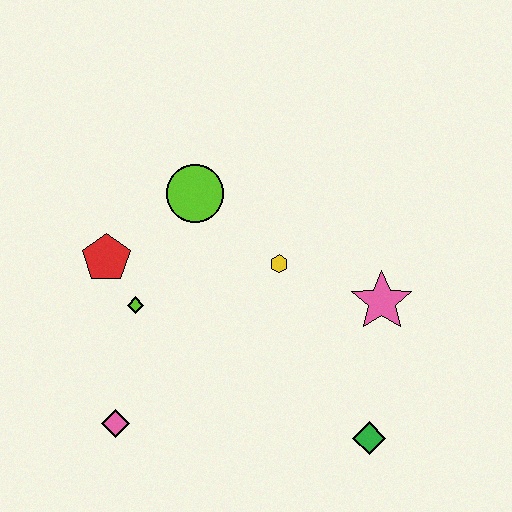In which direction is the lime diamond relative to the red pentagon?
The lime diamond is below the red pentagon.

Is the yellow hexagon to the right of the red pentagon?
Yes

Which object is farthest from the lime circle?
The green diamond is farthest from the lime circle.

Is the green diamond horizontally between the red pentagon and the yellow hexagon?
No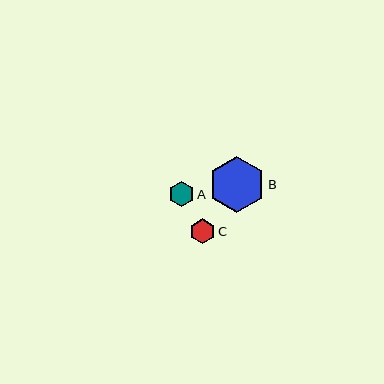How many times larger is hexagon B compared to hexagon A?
Hexagon B is approximately 2.2 times the size of hexagon A.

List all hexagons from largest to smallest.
From largest to smallest: B, A, C.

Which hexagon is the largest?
Hexagon B is the largest with a size of approximately 56 pixels.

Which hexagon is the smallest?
Hexagon C is the smallest with a size of approximately 25 pixels.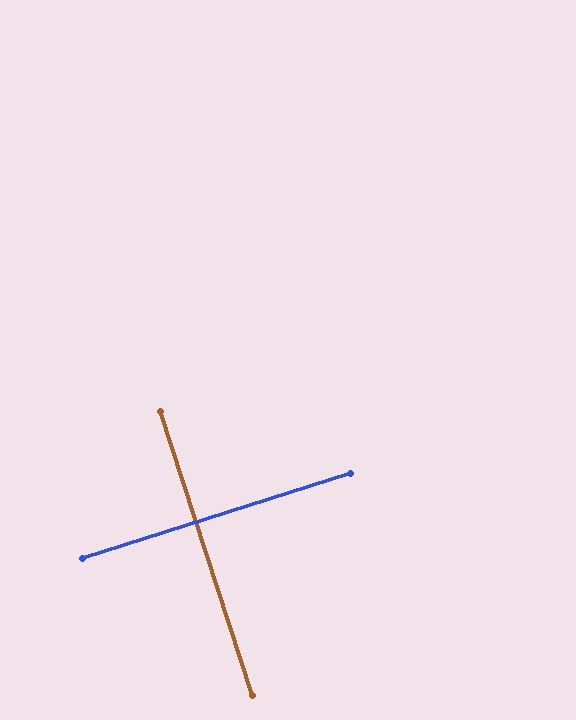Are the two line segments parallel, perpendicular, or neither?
Perpendicular — they meet at approximately 90°.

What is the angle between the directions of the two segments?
Approximately 90 degrees.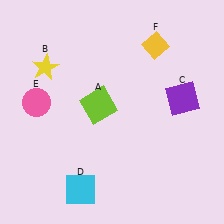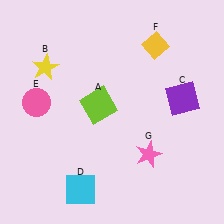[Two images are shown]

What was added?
A pink star (G) was added in Image 2.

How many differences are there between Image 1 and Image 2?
There is 1 difference between the two images.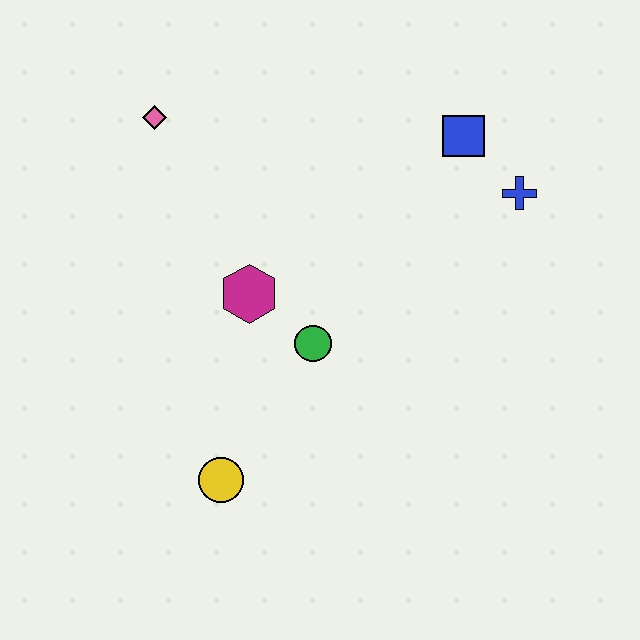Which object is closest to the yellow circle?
The green circle is closest to the yellow circle.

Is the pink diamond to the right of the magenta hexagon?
No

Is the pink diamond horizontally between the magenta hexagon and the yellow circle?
No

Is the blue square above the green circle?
Yes